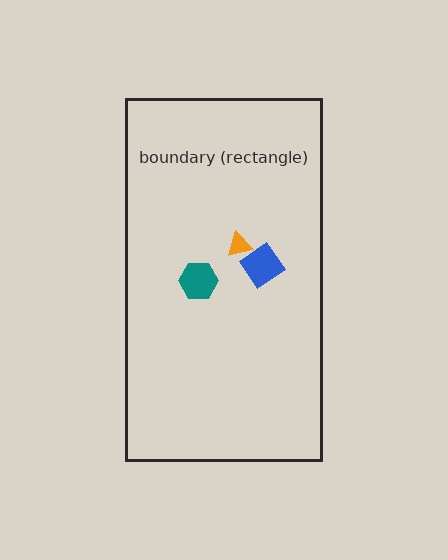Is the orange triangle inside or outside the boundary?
Inside.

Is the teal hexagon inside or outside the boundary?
Inside.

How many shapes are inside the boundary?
3 inside, 0 outside.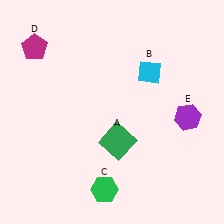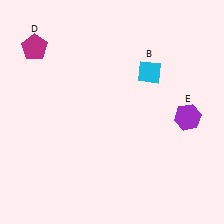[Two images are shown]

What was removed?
The green hexagon (C), the green square (A) were removed in Image 2.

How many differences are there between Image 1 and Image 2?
There are 2 differences between the two images.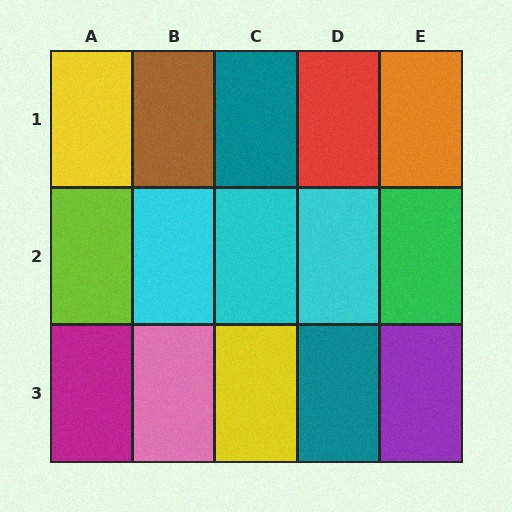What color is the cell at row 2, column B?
Cyan.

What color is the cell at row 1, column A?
Yellow.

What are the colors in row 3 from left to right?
Magenta, pink, yellow, teal, purple.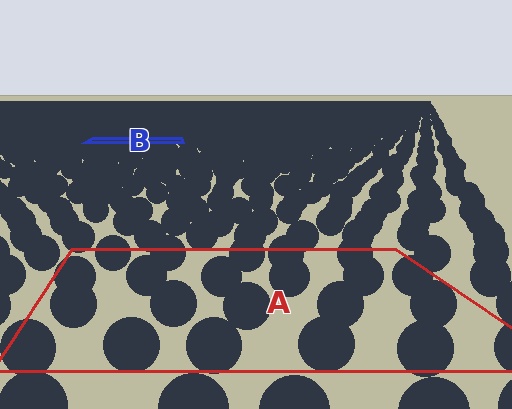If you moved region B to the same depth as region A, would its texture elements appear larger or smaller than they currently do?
They would appear larger. At a closer depth, the same texture elements are projected at a bigger on-screen size.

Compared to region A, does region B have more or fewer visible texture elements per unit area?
Region B has more texture elements per unit area — they are packed more densely because it is farther away.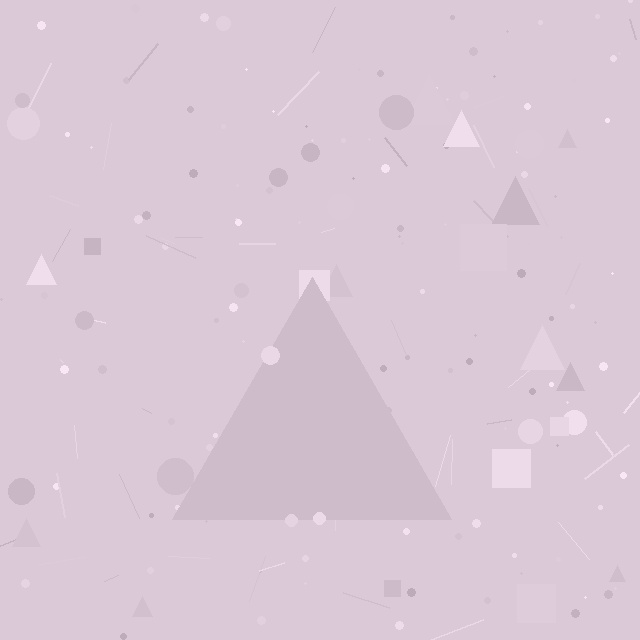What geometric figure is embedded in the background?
A triangle is embedded in the background.